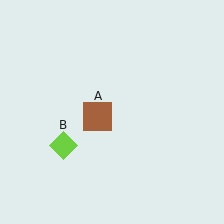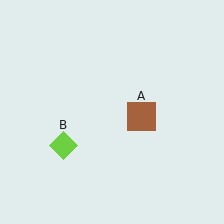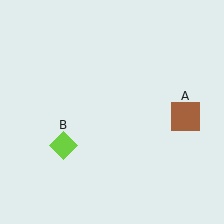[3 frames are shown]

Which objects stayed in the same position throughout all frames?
Lime diamond (object B) remained stationary.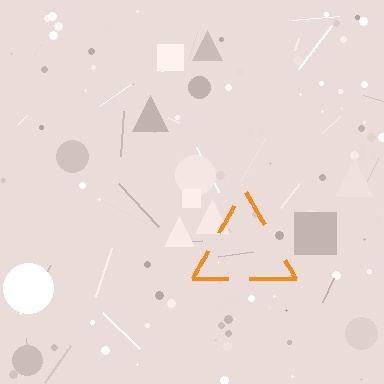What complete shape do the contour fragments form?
The contour fragments form a triangle.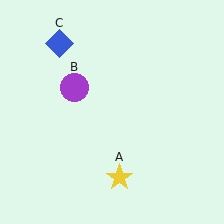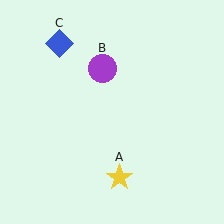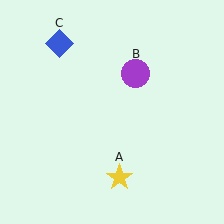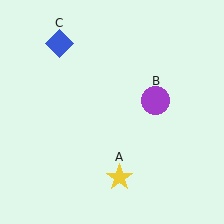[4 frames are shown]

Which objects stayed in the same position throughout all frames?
Yellow star (object A) and blue diamond (object C) remained stationary.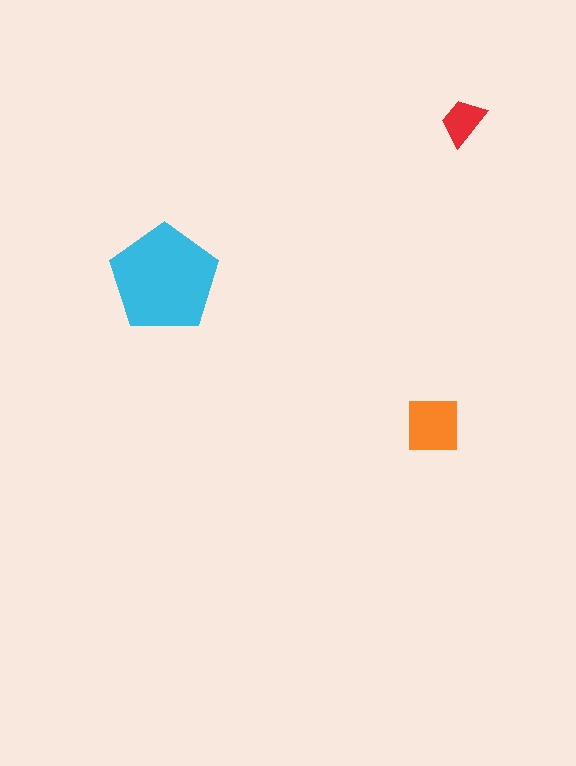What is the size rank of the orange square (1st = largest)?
2nd.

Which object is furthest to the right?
The red trapezoid is rightmost.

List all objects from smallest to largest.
The red trapezoid, the orange square, the cyan pentagon.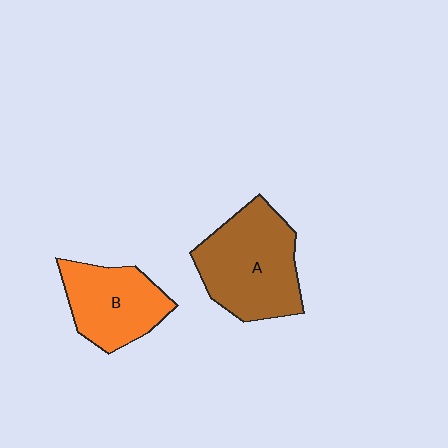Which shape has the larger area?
Shape A (brown).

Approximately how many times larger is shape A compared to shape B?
Approximately 1.4 times.